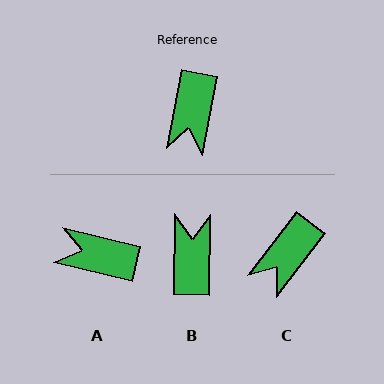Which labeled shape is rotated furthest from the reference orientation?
B, about 170 degrees away.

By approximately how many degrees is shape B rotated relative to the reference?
Approximately 170 degrees clockwise.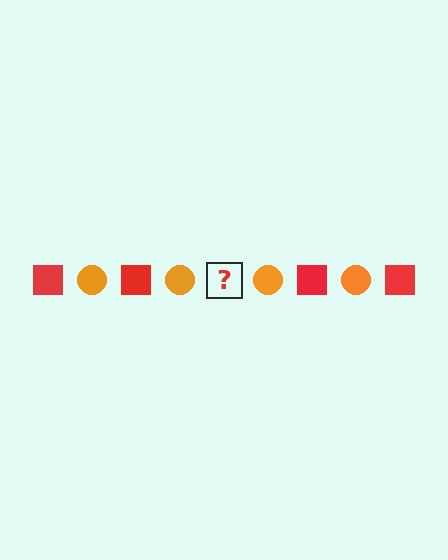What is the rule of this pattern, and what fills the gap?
The rule is that the pattern alternates between red square and orange circle. The gap should be filled with a red square.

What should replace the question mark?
The question mark should be replaced with a red square.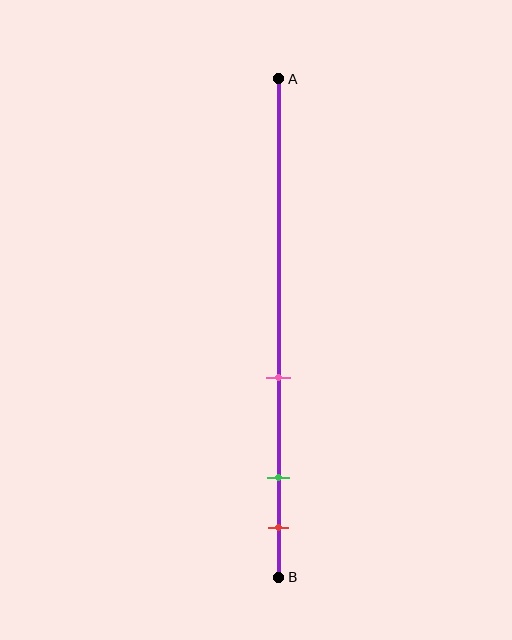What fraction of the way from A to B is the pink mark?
The pink mark is approximately 60% (0.6) of the way from A to B.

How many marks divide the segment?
There are 3 marks dividing the segment.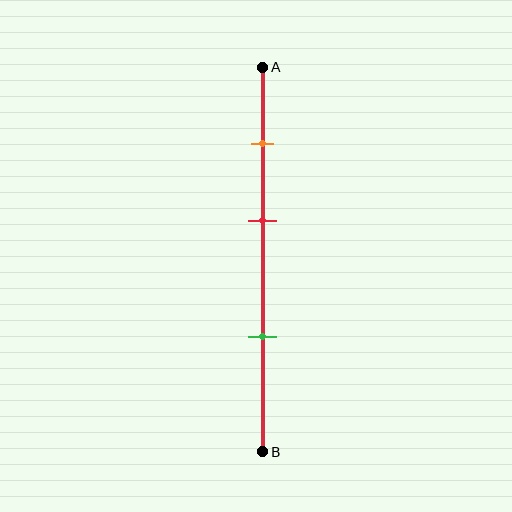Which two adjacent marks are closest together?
The orange and red marks are the closest adjacent pair.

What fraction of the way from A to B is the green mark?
The green mark is approximately 70% (0.7) of the way from A to B.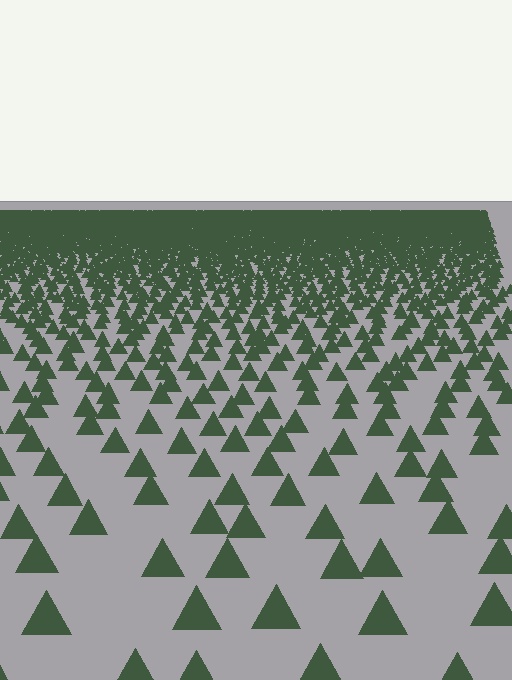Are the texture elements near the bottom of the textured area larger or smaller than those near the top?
Larger. Near the bottom, elements are closer to the viewer and appear at a bigger on-screen size.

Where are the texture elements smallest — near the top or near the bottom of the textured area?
Near the top.